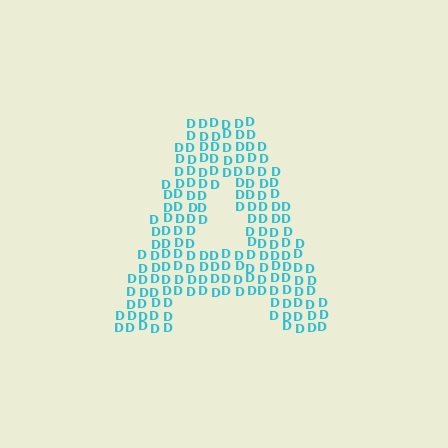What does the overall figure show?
The overall figure shows the letter A.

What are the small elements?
The small elements are letter D's.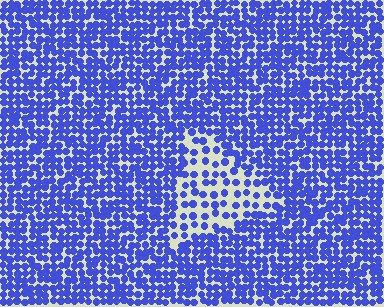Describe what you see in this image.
The image contains small blue elements arranged at two different densities. A triangle-shaped region is visible where the elements are less densely packed than the surrounding area.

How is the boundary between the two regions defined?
The boundary is defined by a change in element density (approximately 2.2x ratio). All elements are the same color, size, and shape.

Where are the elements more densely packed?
The elements are more densely packed outside the triangle boundary.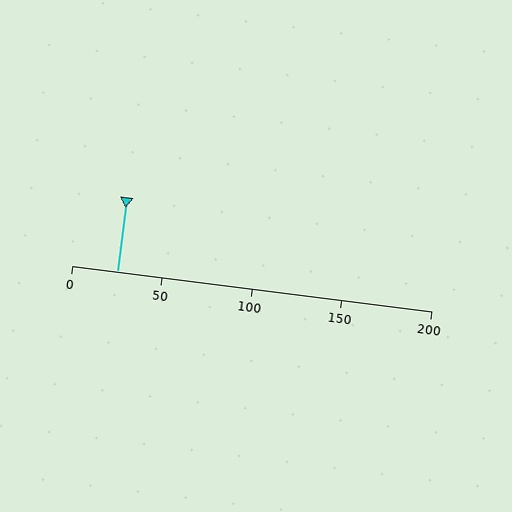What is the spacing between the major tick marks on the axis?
The major ticks are spaced 50 apart.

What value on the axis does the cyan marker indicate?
The marker indicates approximately 25.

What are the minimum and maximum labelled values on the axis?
The axis runs from 0 to 200.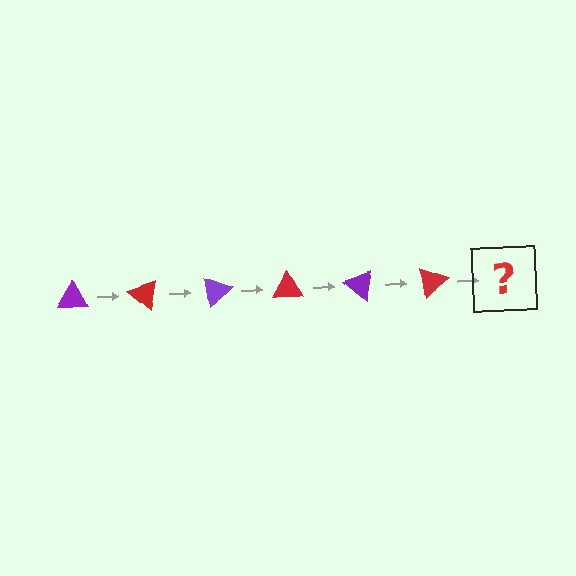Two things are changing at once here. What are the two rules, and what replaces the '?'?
The two rules are that it rotates 40 degrees each step and the color cycles through purple and red. The '?' should be a purple triangle, rotated 240 degrees from the start.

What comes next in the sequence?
The next element should be a purple triangle, rotated 240 degrees from the start.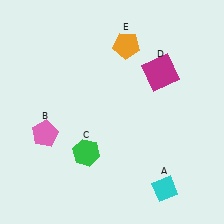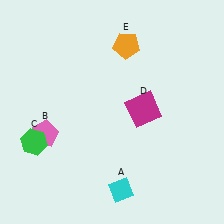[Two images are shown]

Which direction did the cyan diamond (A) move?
The cyan diamond (A) moved left.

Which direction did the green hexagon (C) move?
The green hexagon (C) moved left.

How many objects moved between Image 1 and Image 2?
3 objects moved between the two images.